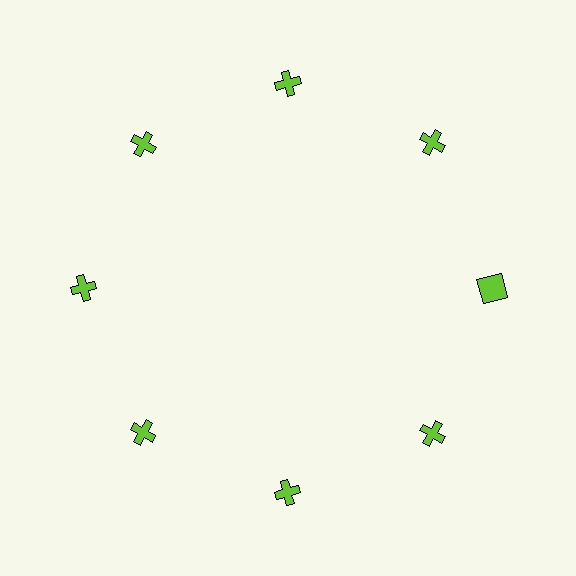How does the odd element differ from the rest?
It has a different shape: square instead of cross.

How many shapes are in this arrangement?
There are 8 shapes arranged in a ring pattern.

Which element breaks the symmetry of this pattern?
The lime square at roughly the 3 o'clock position breaks the symmetry. All other shapes are lime crosses.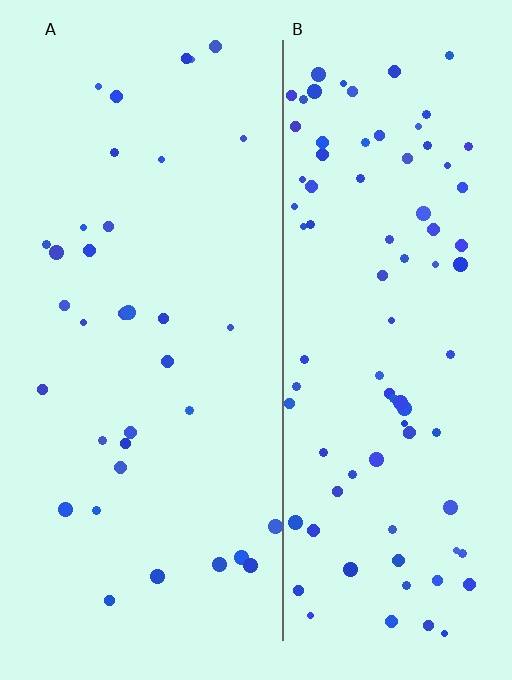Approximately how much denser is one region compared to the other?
Approximately 2.6× — region B over region A.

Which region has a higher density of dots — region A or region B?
B (the right).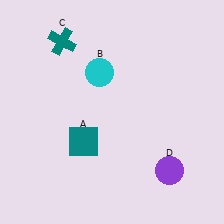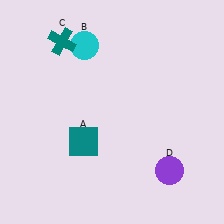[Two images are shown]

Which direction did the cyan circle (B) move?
The cyan circle (B) moved up.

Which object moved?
The cyan circle (B) moved up.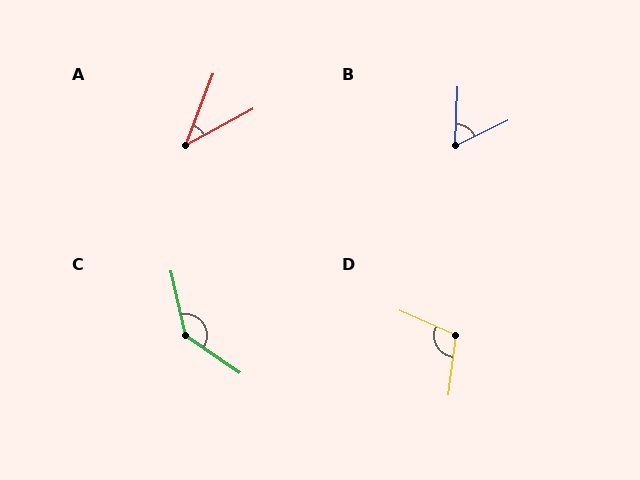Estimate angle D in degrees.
Approximately 106 degrees.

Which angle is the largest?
C, at approximately 137 degrees.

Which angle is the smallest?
A, at approximately 41 degrees.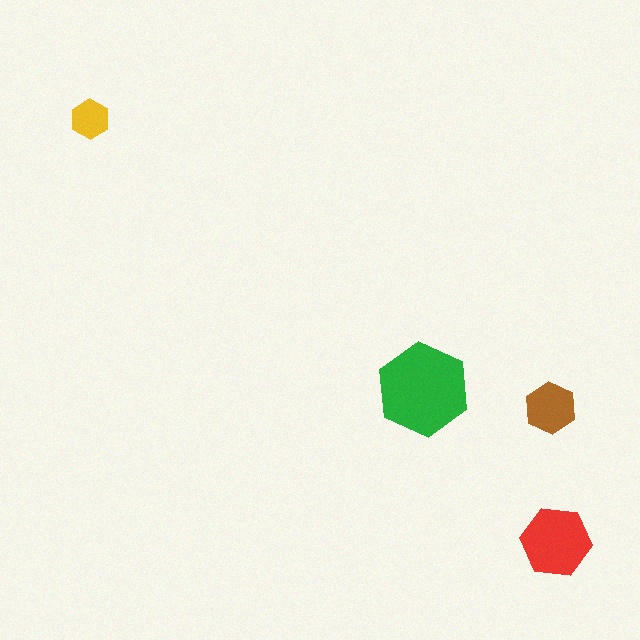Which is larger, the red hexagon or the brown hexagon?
The red one.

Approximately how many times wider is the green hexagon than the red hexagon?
About 1.5 times wider.